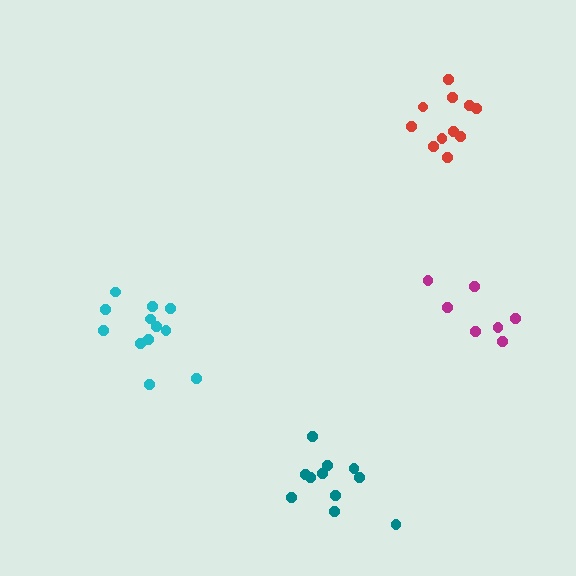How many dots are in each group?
Group 1: 7 dots, Group 2: 12 dots, Group 3: 11 dots, Group 4: 11 dots (41 total).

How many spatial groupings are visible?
There are 4 spatial groupings.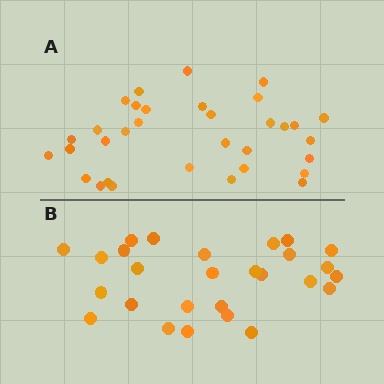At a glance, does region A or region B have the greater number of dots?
Region A (the top region) has more dots.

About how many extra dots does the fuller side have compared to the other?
Region A has about 6 more dots than region B.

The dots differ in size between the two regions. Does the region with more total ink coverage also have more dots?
No. Region B has more total ink coverage because its dots are larger, but region A actually contains more individual dots. Total area can be misleading — the number of items is what matters here.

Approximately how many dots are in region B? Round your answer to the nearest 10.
About 30 dots. (The exact count is 27, which rounds to 30.)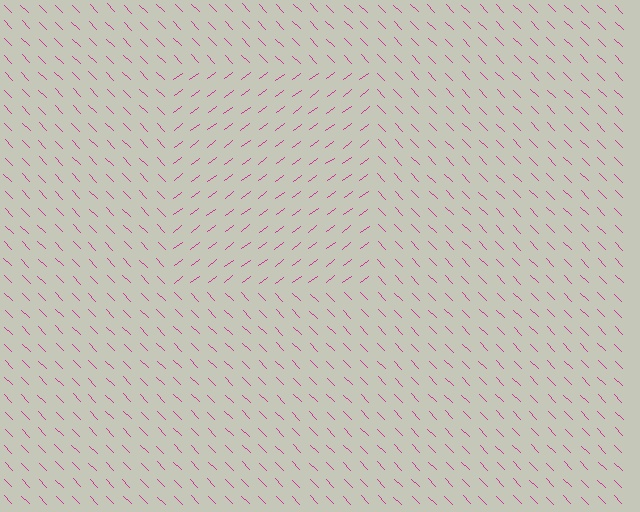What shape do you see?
I see a rectangle.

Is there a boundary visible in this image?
Yes, there is a texture boundary formed by a change in line orientation.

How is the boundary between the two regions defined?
The boundary is defined purely by a change in line orientation (approximately 83 degrees difference). All lines are the same color and thickness.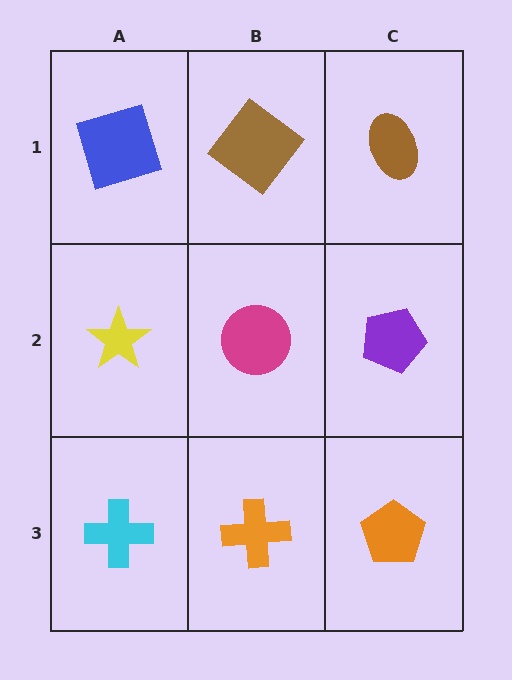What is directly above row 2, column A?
A blue square.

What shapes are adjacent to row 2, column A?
A blue square (row 1, column A), a cyan cross (row 3, column A), a magenta circle (row 2, column B).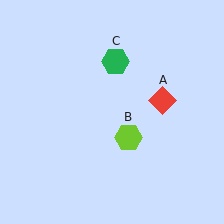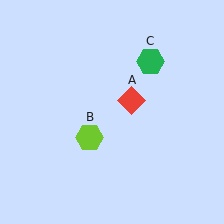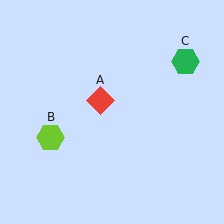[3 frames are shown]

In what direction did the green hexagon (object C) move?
The green hexagon (object C) moved right.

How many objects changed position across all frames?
3 objects changed position: red diamond (object A), lime hexagon (object B), green hexagon (object C).